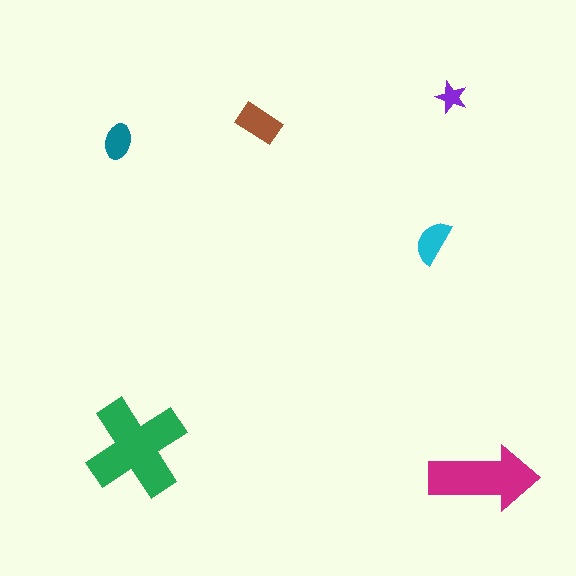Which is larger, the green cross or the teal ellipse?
The green cross.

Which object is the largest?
The green cross.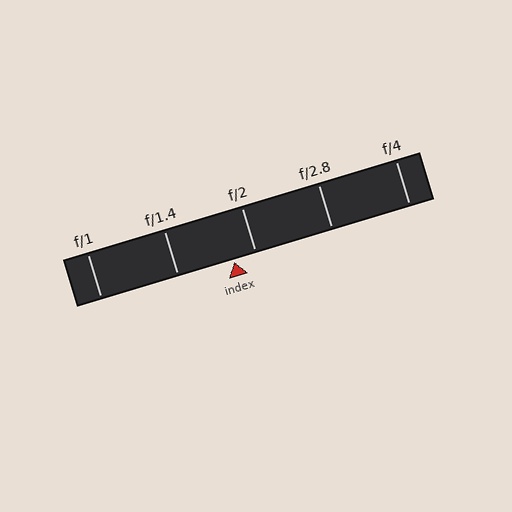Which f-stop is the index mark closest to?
The index mark is closest to f/2.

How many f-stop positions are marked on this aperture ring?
There are 5 f-stop positions marked.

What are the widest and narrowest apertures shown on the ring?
The widest aperture shown is f/1 and the narrowest is f/4.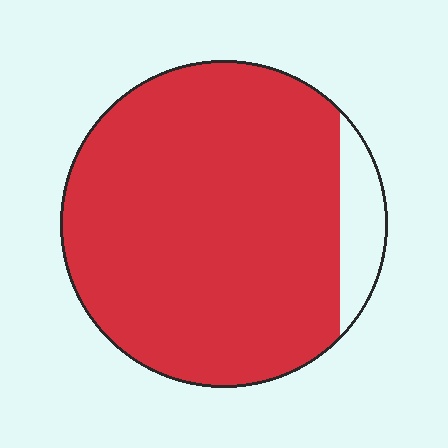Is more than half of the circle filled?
Yes.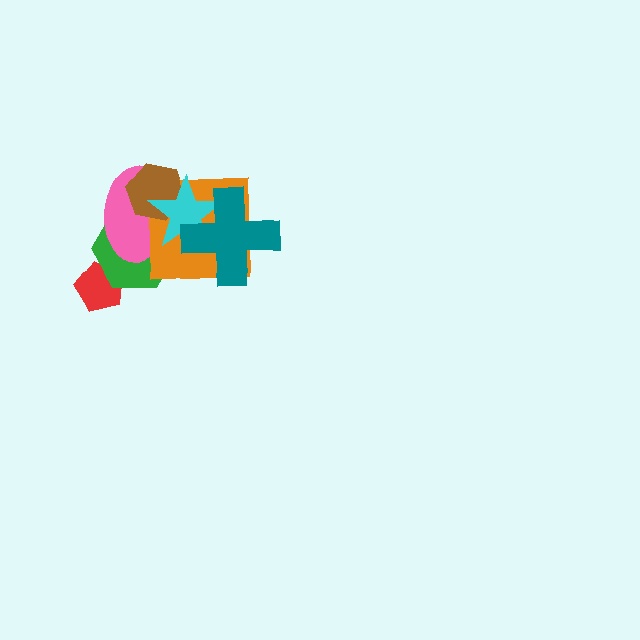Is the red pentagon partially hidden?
Yes, it is partially covered by another shape.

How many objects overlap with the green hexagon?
5 objects overlap with the green hexagon.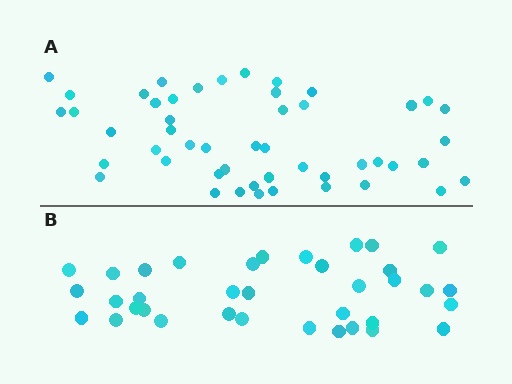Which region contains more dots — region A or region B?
Region A (the top region) has more dots.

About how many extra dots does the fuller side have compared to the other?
Region A has approximately 15 more dots than region B.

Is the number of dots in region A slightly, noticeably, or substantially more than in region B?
Region A has noticeably more, but not dramatically so. The ratio is roughly 1.4 to 1.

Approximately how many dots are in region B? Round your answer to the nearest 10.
About 40 dots. (The exact count is 36, which rounds to 40.)